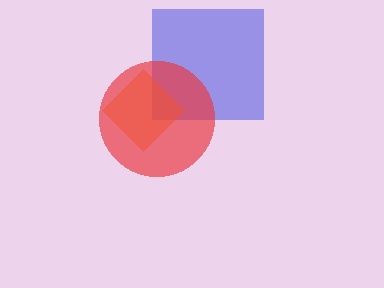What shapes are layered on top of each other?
The layered shapes are: a blue square, an orange diamond, a red circle.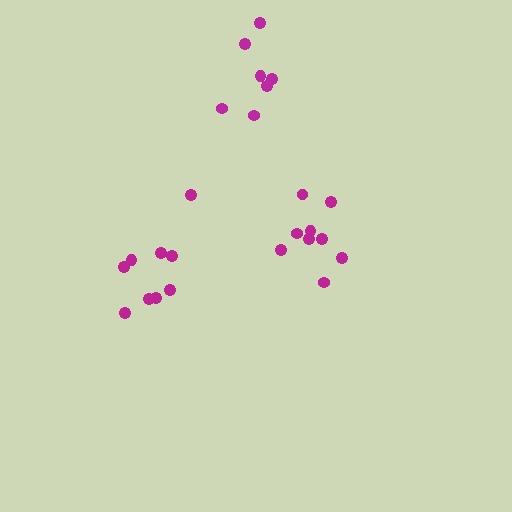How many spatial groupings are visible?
There are 3 spatial groupings.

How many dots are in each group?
Group 1: 9 dots, Group 2: 9 dots, Group 3: 7 dots (25 total).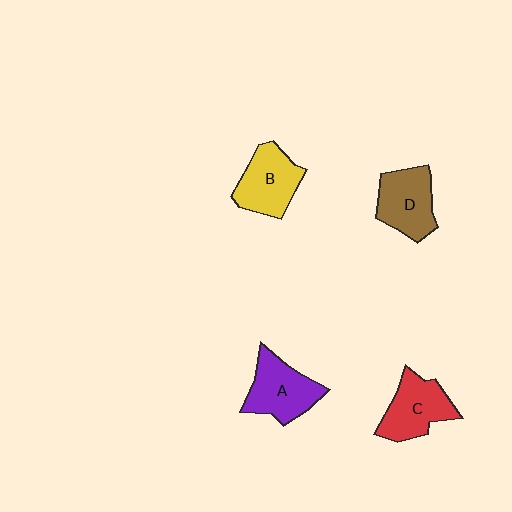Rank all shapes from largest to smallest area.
From largest to smallest: A (purple), B (yellow), C (red), D (brown).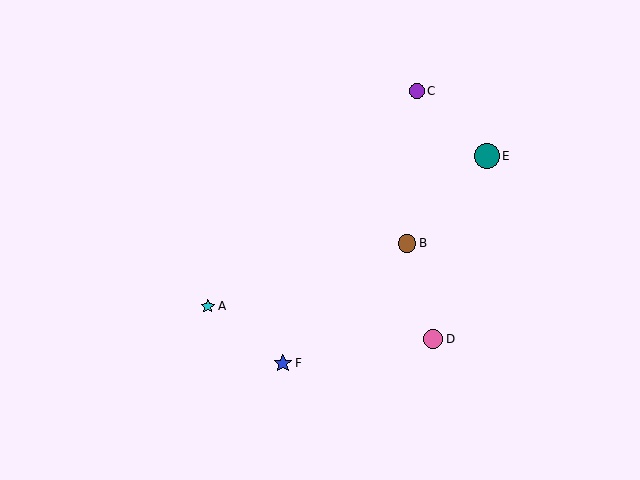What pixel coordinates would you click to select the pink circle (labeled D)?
Click at (433, 339) to select the pink circle D.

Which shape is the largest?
The teal circle (labeled E) is the largest.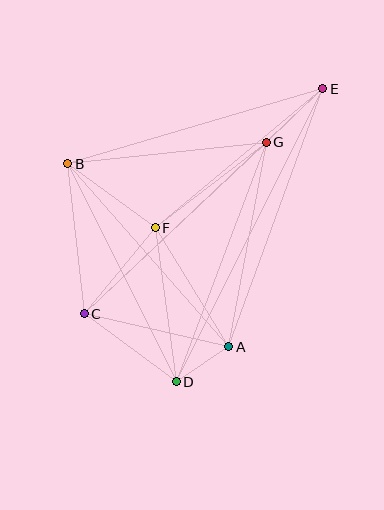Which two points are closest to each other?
Points A and D are closest to each other.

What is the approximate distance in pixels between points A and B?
The distance between A and B is approximately 243 pixels.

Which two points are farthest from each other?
Points C and E are farthest from each other.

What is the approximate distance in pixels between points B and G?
The distance between B and G is approximately 199 pixels.